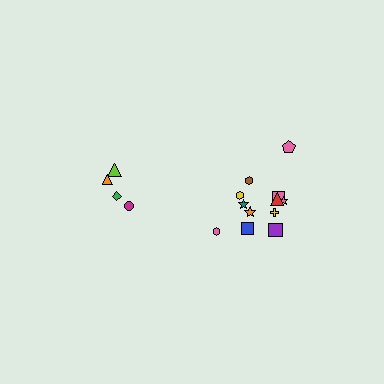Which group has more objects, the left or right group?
The right group.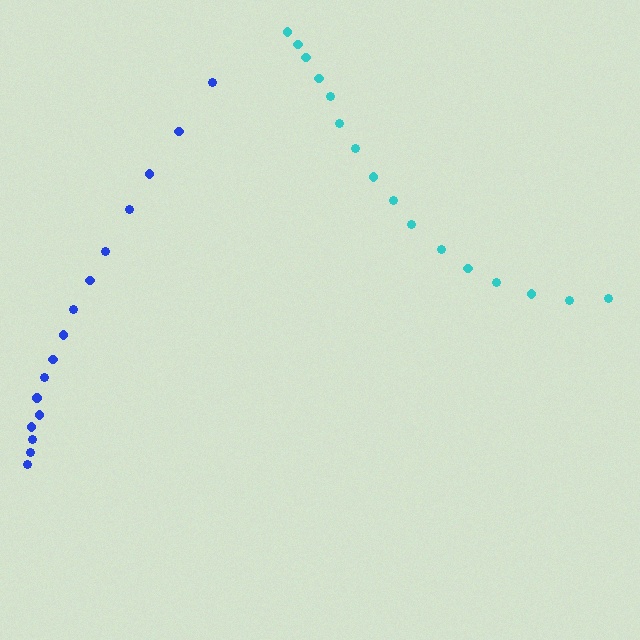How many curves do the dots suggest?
There are 2 distinct paths.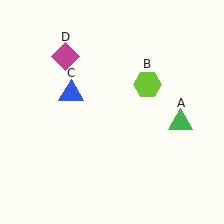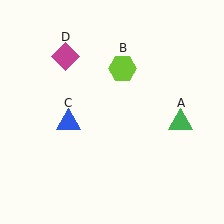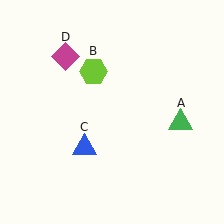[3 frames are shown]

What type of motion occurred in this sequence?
The lime hexagon (object B), blue triangle (object C) rotated counterclockwise around the center of the scene.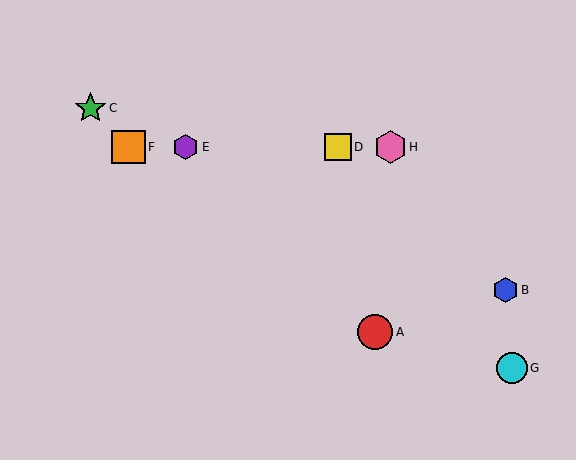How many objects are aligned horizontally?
4 objects (D, E, F, H) are aligned horizontally.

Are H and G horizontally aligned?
No, H is at y≈147 and G is at y≈368.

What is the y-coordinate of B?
Object B is at y≈290.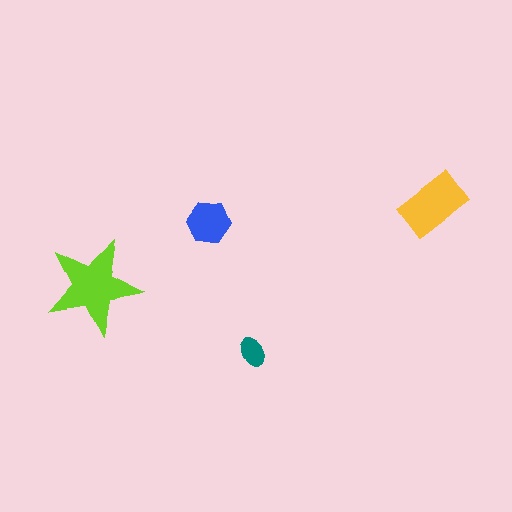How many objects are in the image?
There are 4 objects in the image.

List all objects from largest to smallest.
The lime star, the yellow rectangle, the blue hexagon, the teal ellipse.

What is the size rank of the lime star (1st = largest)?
1st.